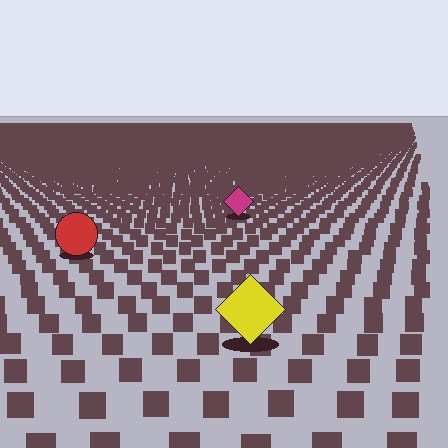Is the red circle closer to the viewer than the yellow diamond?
No. The yellow diamond is closer — you can tell from the texture gradient: the ground texture is coarser near it.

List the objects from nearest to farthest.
From nearest to farthest: the yellow diamond, the red circle, the magenta diamond.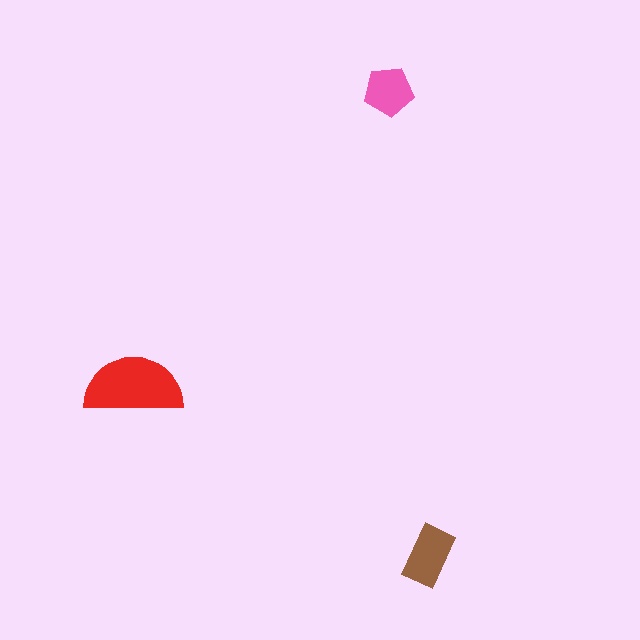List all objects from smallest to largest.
The pink pentagon, the brown rectangle, the red semicircle.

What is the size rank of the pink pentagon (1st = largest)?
3rd.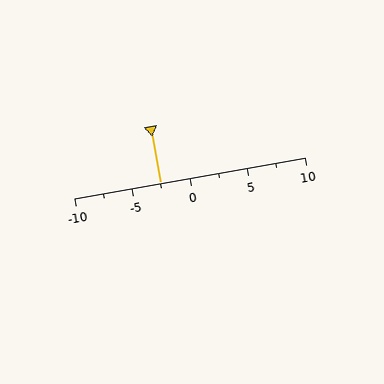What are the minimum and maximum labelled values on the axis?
The axis runs from -10 to 10.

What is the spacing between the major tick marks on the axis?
The major ticks are spaced 5 apart.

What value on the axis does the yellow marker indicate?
The marker indicates approximately -2.5.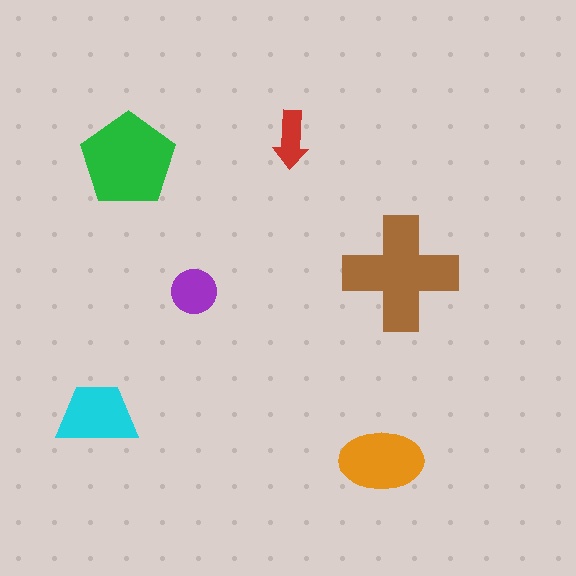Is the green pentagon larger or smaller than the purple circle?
Larger.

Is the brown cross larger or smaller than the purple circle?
Larger.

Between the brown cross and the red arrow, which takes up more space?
The brown cross.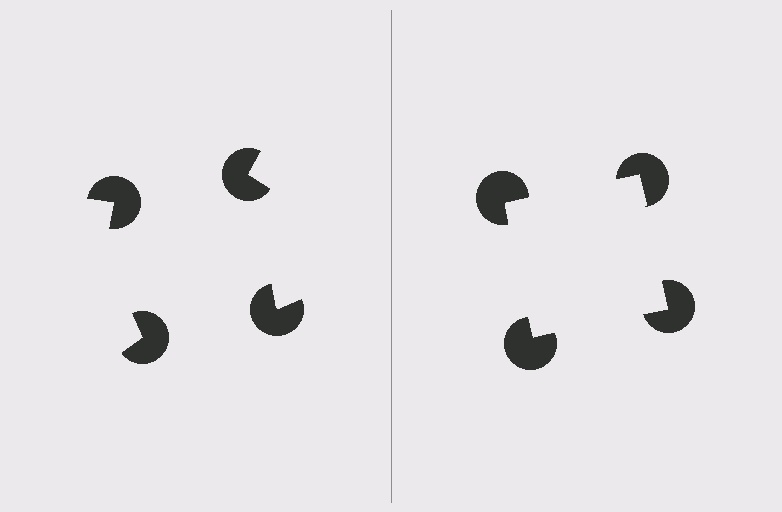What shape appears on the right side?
An illusory square.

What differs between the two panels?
The pac-man discs are positioned identically on both sides; only the wedge orientations differ. On the right they align to a square; on the left they are misaligned.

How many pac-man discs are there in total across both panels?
8 — 4 on each side.